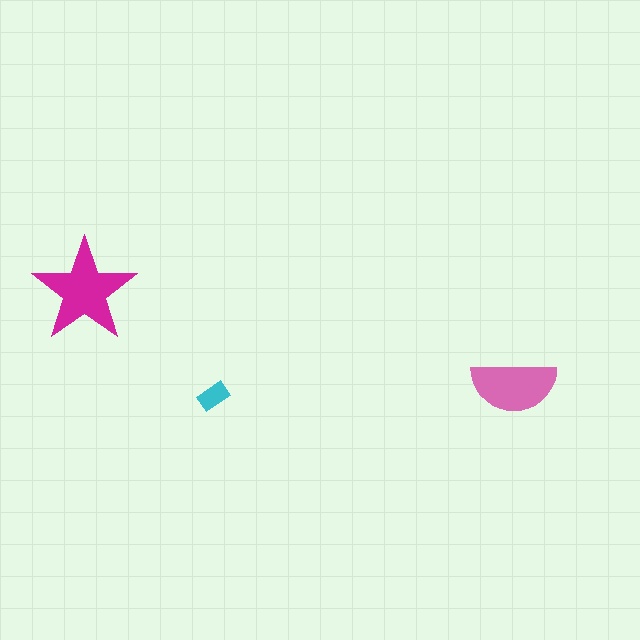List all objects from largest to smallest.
The magenta star, the pink semicircle, the cyan rectangle.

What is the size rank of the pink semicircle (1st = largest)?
2nd.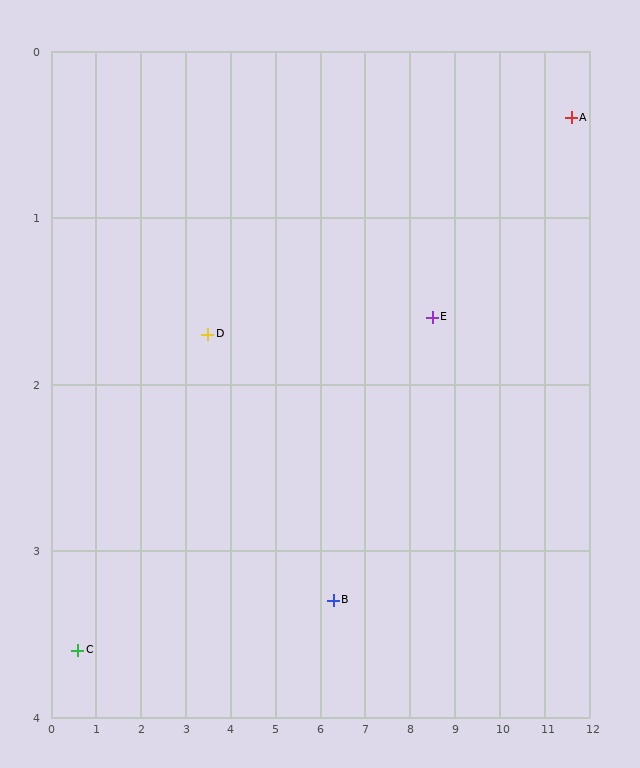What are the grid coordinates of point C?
Point C is at approximately (0.6, 3.6).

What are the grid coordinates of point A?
Point A is at approximately (11.6, 0.4).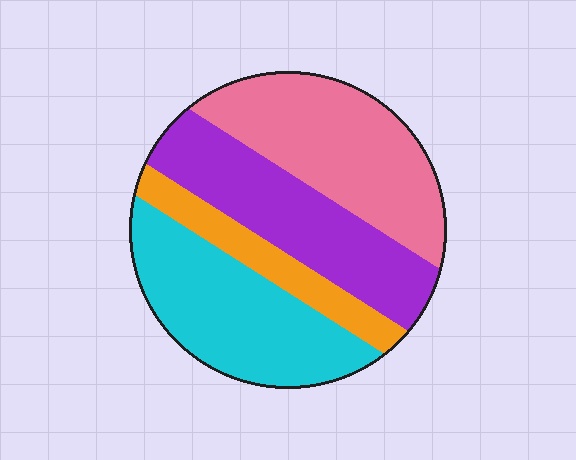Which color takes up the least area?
Orange, at roughly 15%.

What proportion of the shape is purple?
Purple takes up about one quarter (1/4) of the shape.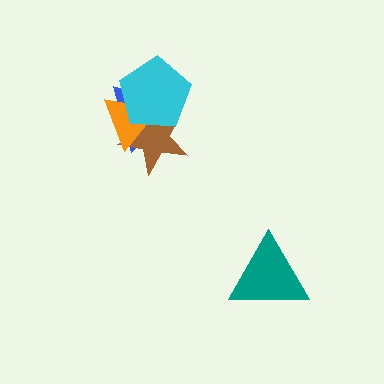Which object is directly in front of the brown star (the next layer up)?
The orange triangle is directly in front of the brown star.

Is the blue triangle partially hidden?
Yes, it is partially covered by another shape.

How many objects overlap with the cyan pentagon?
3 objects overlap with the cyan pentagon.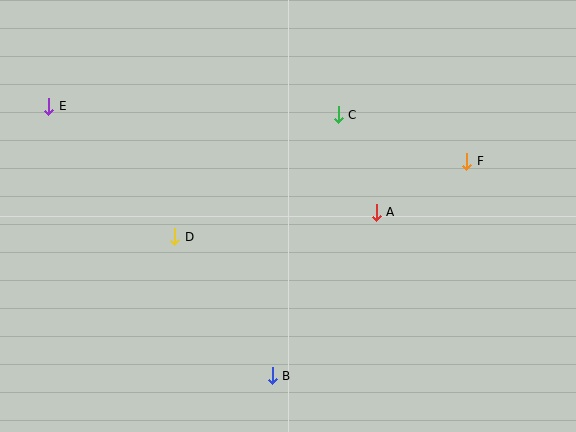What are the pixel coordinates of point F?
Point F is at (467, 161).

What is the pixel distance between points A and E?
The distance between A and E is 344 pixels.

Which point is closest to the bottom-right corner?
Point F is closest to the bottom-right corner.